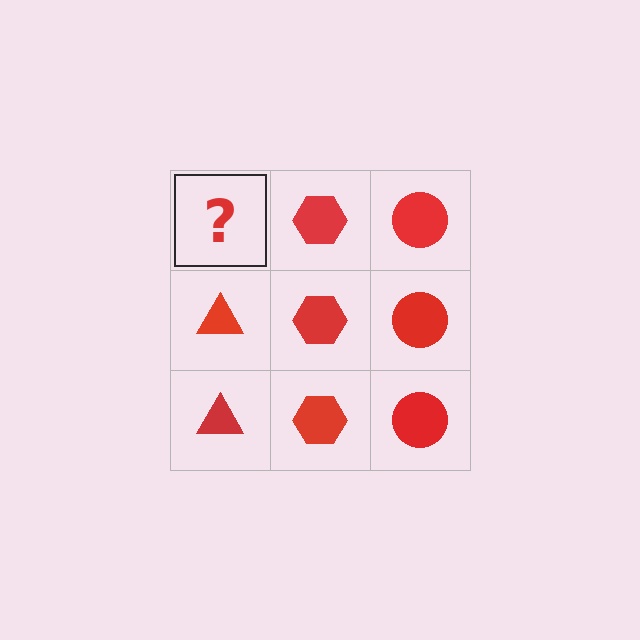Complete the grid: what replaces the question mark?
The question mark should be replaced with a red triangle.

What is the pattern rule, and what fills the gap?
The rule is that each column has a consistent shape. The gap should be filled with a red triangle.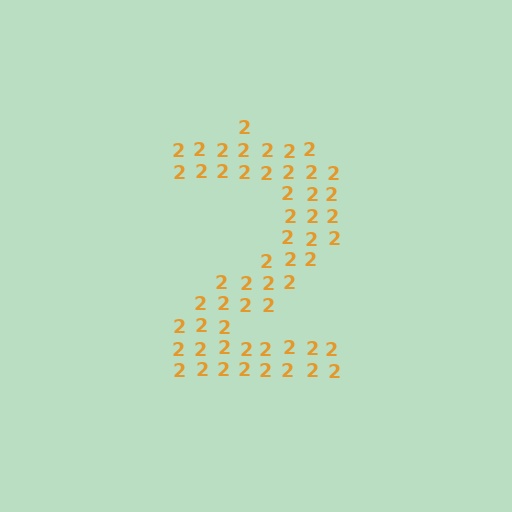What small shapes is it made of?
It is made of small digit 2's.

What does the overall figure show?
The overall figure shows the digit 2.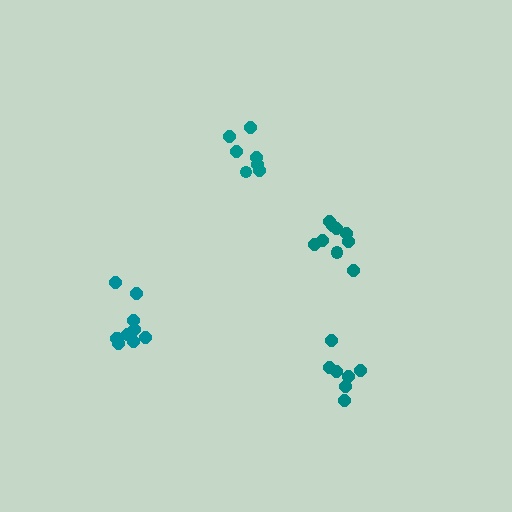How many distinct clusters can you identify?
There are 4 distinct clusters.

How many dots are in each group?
Group 1: 9 dots, Group 2: 7 dots, Group 3: 7 dots, Group 4: 10 dots (33 total).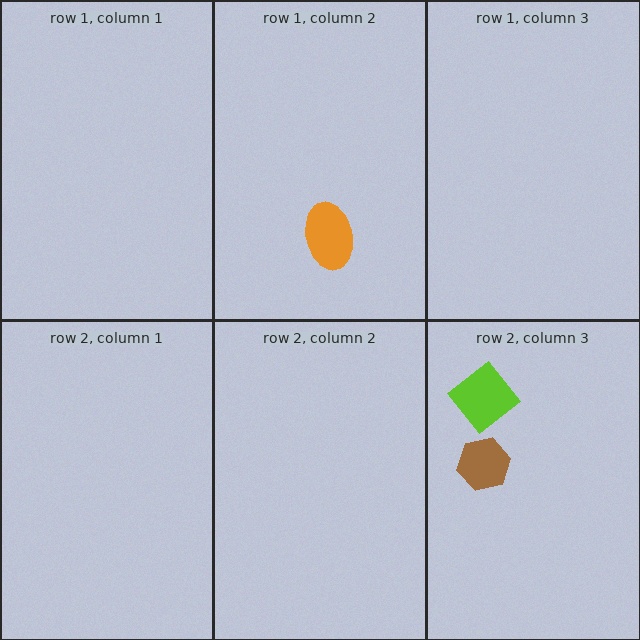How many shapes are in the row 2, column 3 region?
2.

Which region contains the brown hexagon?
The row 2, column 3 region.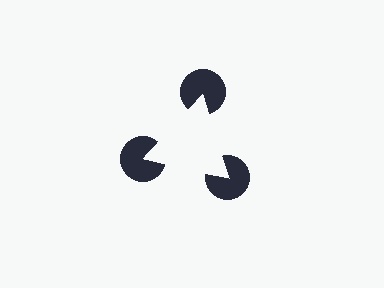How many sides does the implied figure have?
3 sides.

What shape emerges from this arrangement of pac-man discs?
An illusory triangle — its edges are inferred from the aligned wedge cuts in the pac-man discs, not physically drawn.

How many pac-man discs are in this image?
There are 3 — one at each vertex of the illusory triangle.